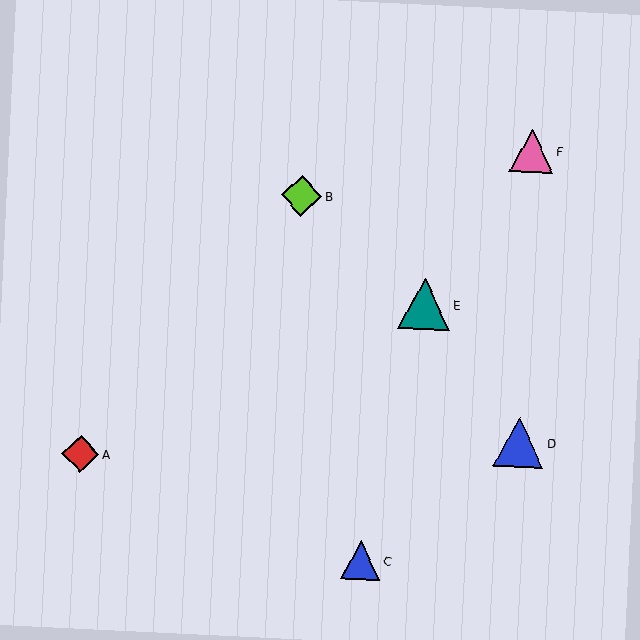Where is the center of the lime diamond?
The center of the lime diamond is at (301, 196).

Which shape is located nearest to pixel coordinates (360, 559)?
The blue triangle (labeled C) at (361, 560) is nearest to that location.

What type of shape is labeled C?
Shape C is a blue triangle.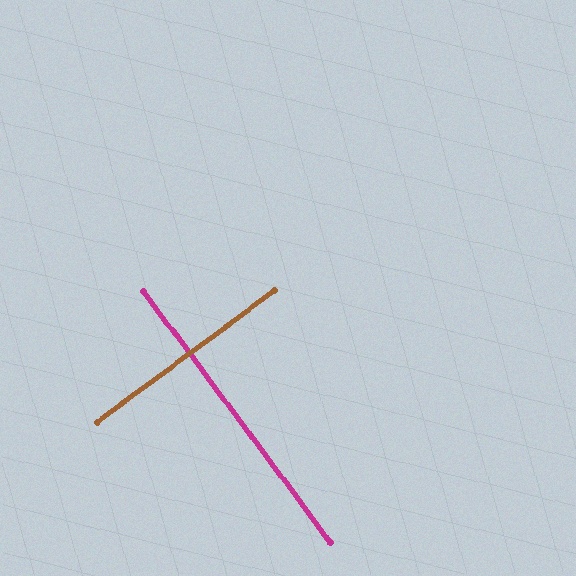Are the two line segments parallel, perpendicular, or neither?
Perpendicular — they meet at approximately 90°.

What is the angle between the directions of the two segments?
Approximately 90 degrees.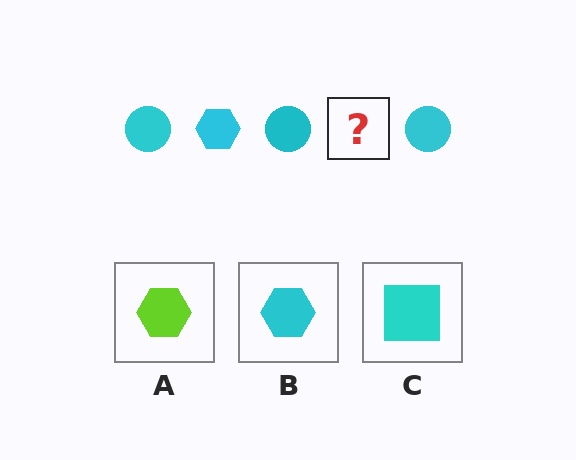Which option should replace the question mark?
Option B.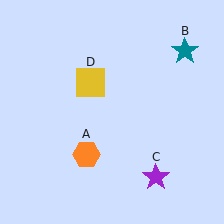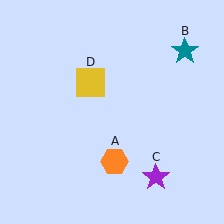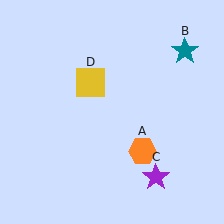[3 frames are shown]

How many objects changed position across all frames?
1 object changed position: orange hexagon (object A).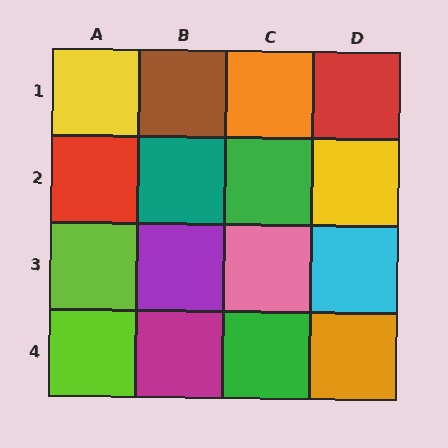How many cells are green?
2 cells are green.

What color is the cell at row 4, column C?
Green.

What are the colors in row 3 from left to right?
Lime, purple, pink, cyan.